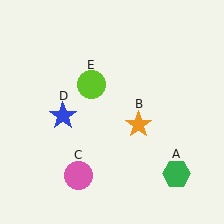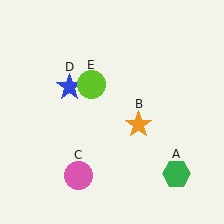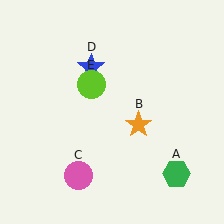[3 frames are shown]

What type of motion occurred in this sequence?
The blue star (object D) rotated clockwise around the center of the scene.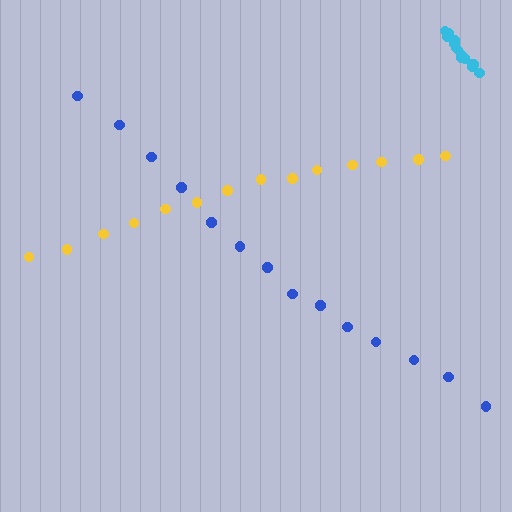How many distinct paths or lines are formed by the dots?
There are 3 distinct paths.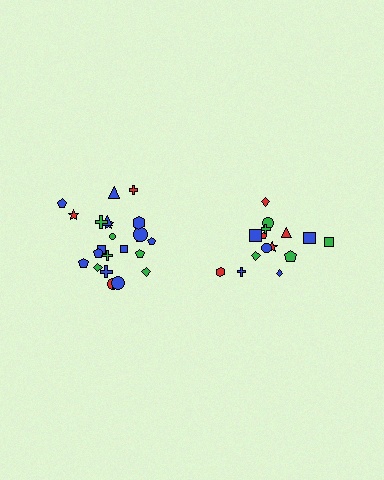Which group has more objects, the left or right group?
The left group.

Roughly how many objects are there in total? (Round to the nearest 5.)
Roughly 40 objects in total.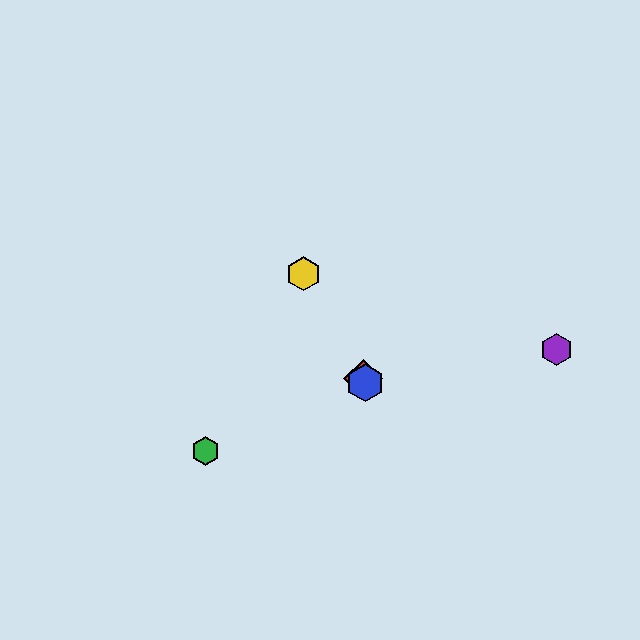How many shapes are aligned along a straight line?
3 shapes (the red diamond, the blue hexagon, the yellow hexagon) are aligned along a straight line.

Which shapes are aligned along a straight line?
The red diamond, the blue hexagon, the yellow hexagon are aligned along a straight line.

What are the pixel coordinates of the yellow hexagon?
The yellow hexagon is at (304, 274).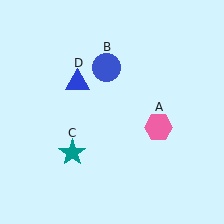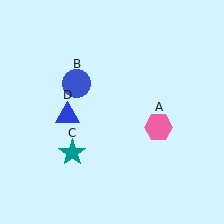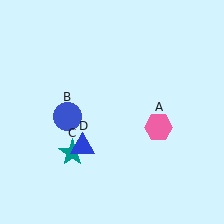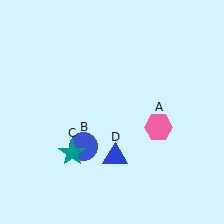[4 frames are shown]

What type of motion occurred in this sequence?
The blue circle (object B), blue triangle (object D) rotated counterclockwise around the center of the scene.